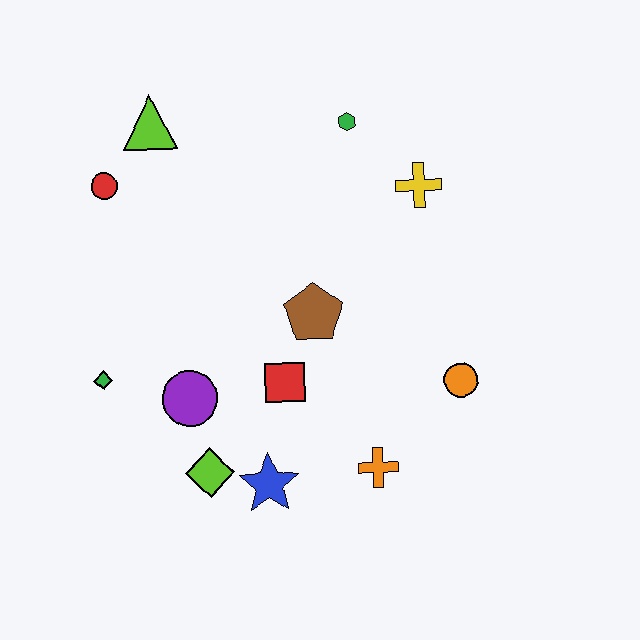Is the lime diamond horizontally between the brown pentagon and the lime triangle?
Yes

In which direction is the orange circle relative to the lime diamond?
The orange circle is to the right of the lime diamond.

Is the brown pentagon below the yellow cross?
Yes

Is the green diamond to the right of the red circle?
No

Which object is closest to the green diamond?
The purple circle is closest to the green diamond.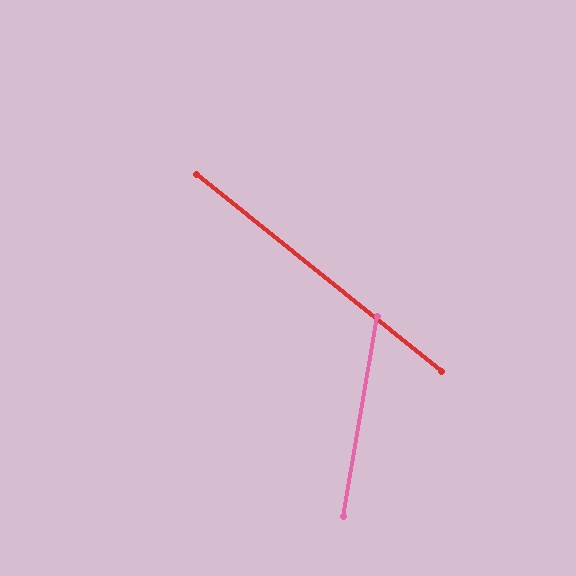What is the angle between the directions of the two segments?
Approximately 61 degrees.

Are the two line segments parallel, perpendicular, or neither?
Neither parallel nor perpendicular — they differ by about 61°.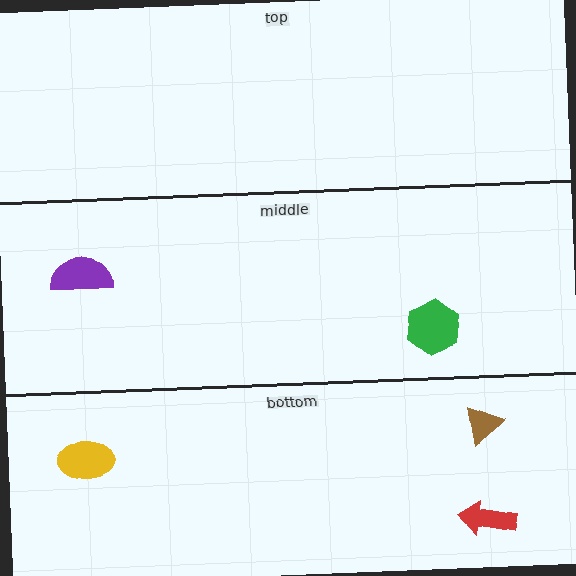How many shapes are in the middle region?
2.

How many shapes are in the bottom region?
3.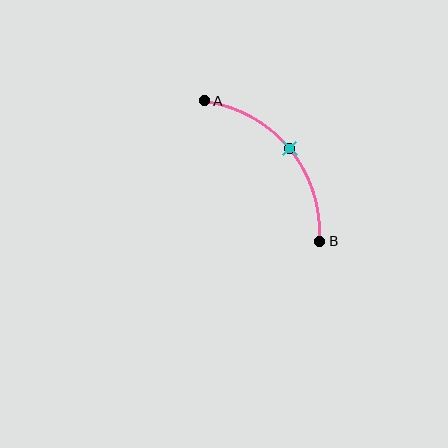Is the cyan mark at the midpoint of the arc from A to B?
Yes. The cyan mark lies on the arc at equal arc-length from both A and B — it is the arc midpoint.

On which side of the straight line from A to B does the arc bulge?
The arc bulges above and to the right of the straight line connecting A and B.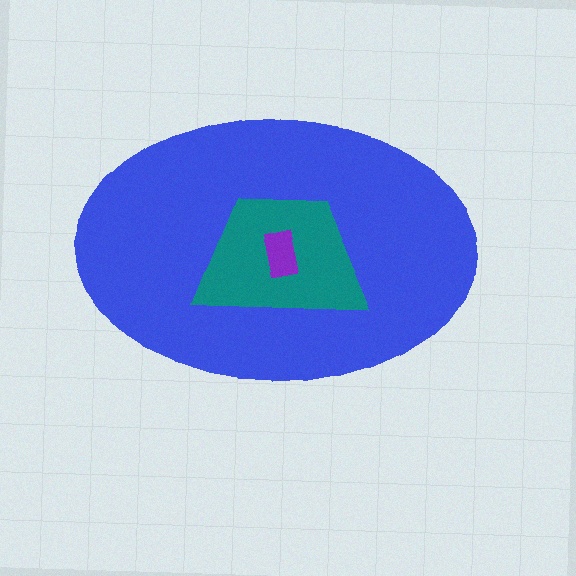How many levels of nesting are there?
3.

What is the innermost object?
The purple rectangle.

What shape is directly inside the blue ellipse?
The teal trapezoid.